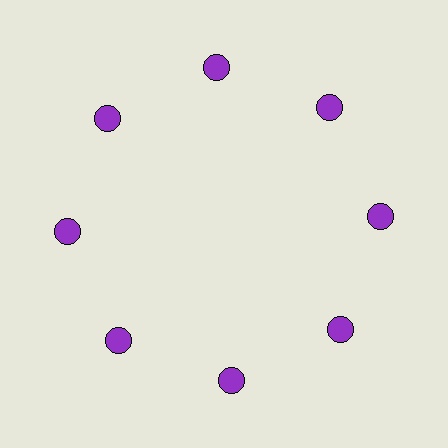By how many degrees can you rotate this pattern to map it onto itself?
The pattern maps onto itself every 45 degrees of rotation.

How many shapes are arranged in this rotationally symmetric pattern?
There are 8 shapes, arranged in 8 groups of 1.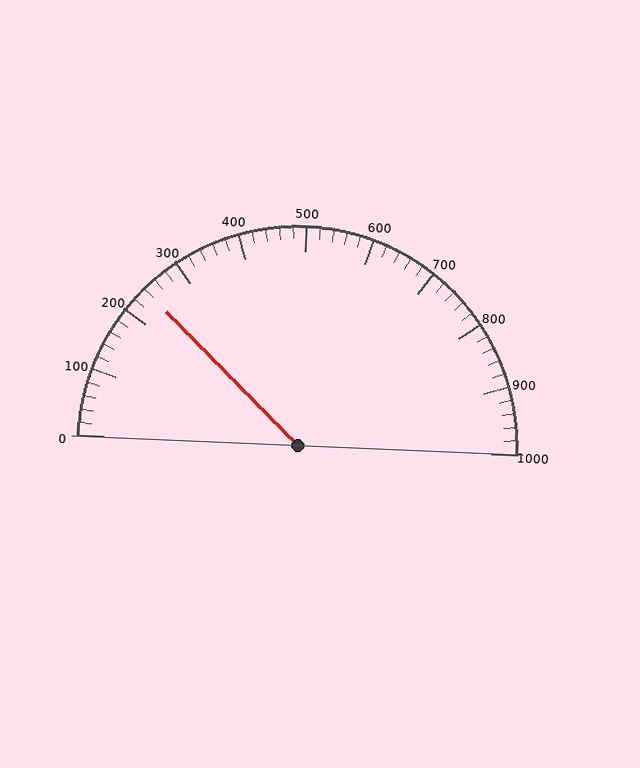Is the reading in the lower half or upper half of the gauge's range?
The reading is in the lower half of the range (0 to 1000).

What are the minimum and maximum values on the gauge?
The gauge ranges from 0 to 1000.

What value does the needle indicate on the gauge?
The needle indicates approximately 240.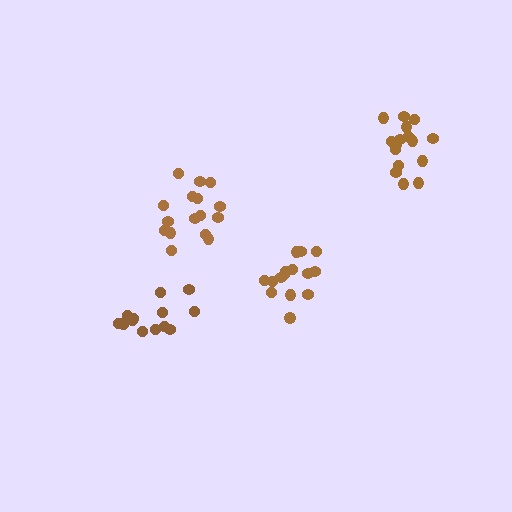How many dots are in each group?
Group 1: 14 dots, Group 2: 16 dots, Group 3: 15 dots, Group 4: 16 dots (61 total).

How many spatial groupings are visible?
There are 4 spatial groupings.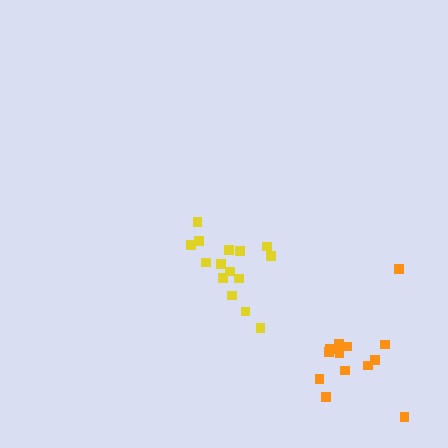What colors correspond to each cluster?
The clusters are colored: orange, yellow.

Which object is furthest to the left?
The yellow cluster is leftmost.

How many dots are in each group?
Group 1: 13 dots, Group 2: 15 dots (28 total).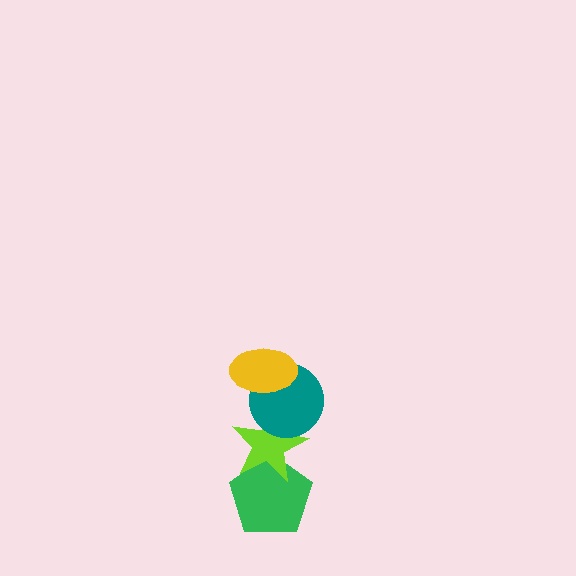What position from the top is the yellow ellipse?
The yellow ellipse is 1st from the top.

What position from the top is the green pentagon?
The green pentagon is 4th from the top.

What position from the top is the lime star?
The lime star is 3rd from the top.